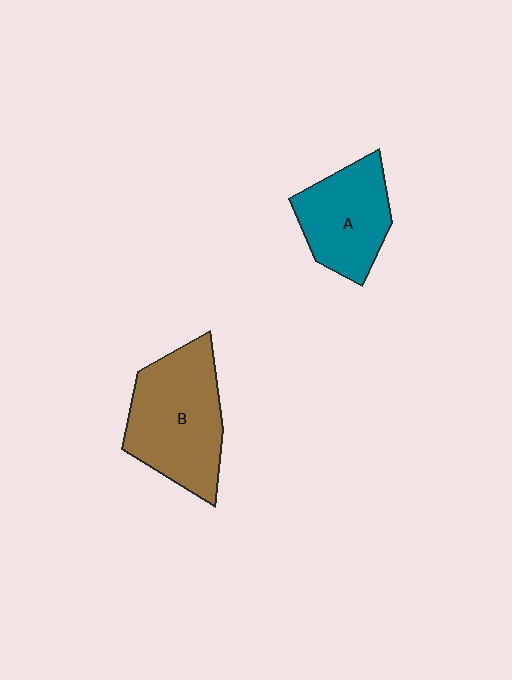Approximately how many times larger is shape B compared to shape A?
Approximately 1.4 times.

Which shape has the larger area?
Shape B (brown).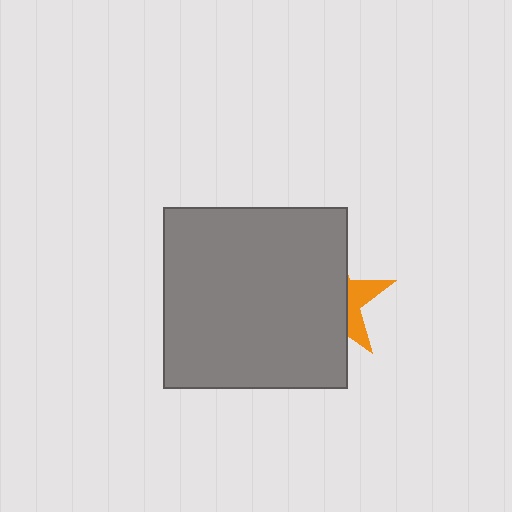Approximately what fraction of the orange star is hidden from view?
Roughly 70% of the orange star is hidden behind the gray rectangle.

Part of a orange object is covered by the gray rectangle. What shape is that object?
It is a star.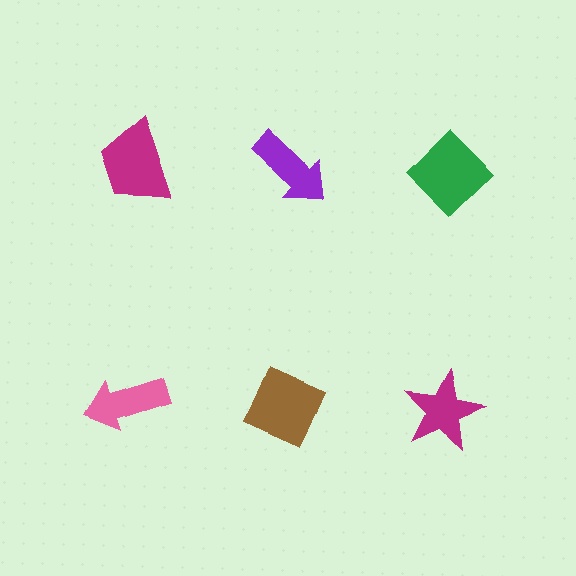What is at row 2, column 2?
A brown diamond.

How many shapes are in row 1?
3 shapes.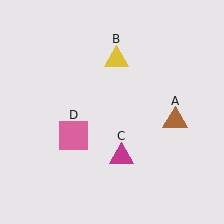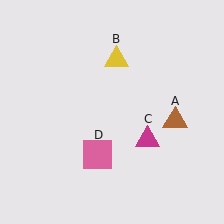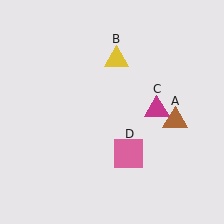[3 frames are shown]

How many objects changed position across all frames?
2 objects changed position: magenta triangle (object C), pink square (object D).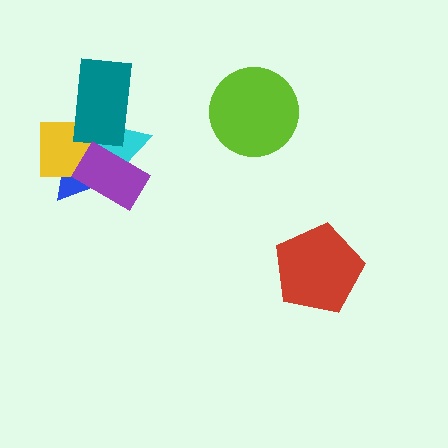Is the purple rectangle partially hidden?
No, no other shape covers it.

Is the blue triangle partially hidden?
Yes, it is partially covered by another shape.